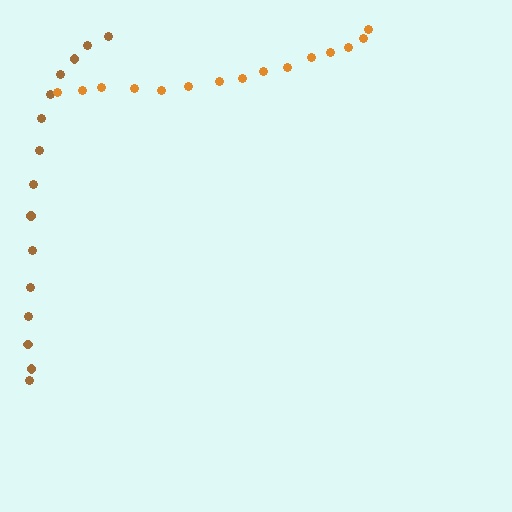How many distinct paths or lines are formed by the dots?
There are 2 distinct paths.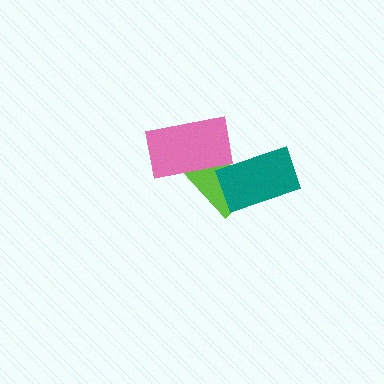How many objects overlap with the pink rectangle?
1 object overlaps with the pink rectangle.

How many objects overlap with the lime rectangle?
2 objects overlap with the lime rectangle.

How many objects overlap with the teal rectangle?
1 object overlaps with the teal rectangle.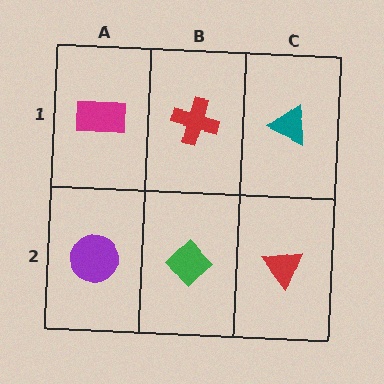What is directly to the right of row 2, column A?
A green diamond.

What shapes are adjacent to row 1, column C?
A red triangle (row 2, column C), a red cross (row 1, column B).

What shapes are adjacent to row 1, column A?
A purple circle (row 2, column A), a red cross (row 1, column B).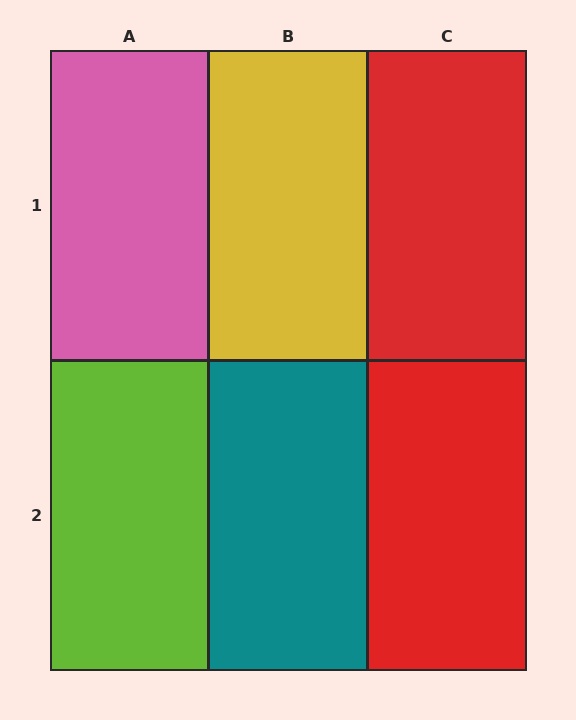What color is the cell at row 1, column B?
Yellow.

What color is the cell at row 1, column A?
Pink.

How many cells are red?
2 cells are red.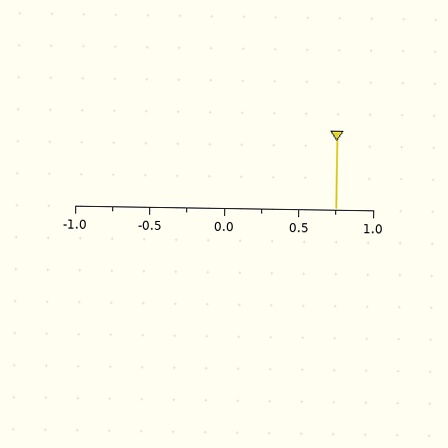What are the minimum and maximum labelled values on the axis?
The axis runs from -1.0 to 1.0.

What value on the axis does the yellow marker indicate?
The marker indicates approximately 0.75.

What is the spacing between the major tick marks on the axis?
The major ticks are spaced 0.5 apart.